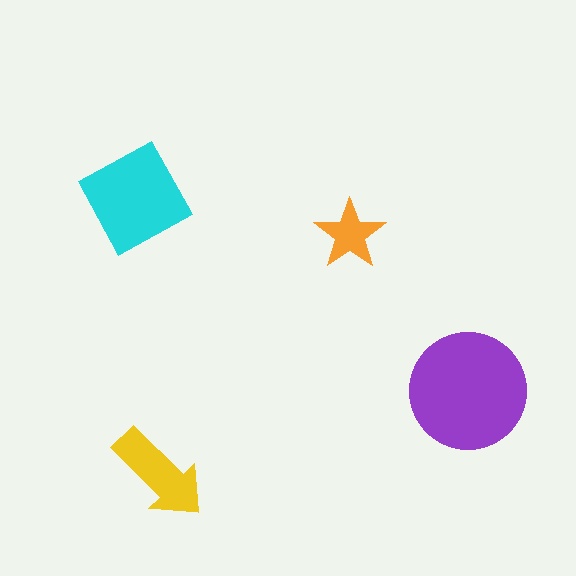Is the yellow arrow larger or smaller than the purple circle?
Smaller.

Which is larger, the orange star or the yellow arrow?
The yellow arrow.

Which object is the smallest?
The orange star.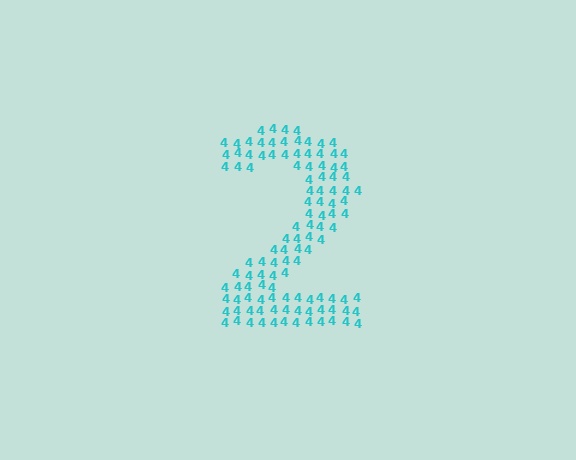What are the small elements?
The small elements are digit 4's.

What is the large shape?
The large shape is the digit 2.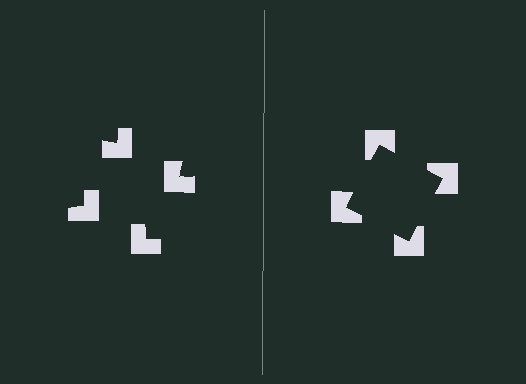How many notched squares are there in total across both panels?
8 — 4 on each side.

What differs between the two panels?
The notched squares are positioned identically on both sides; only the wedge orientations differ. On the right they align to a square; on the left they are misaligned.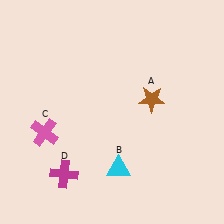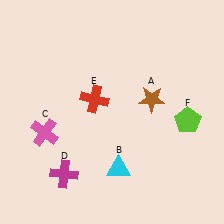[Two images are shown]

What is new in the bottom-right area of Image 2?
A lime pentagon (F) was added in the bottom-right area of Image 2.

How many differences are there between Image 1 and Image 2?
There are 2 differences between the two images.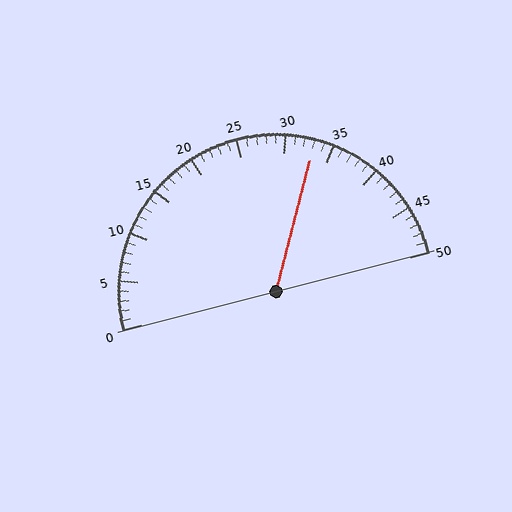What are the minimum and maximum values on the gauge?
The gauge ranges from 0 to 50.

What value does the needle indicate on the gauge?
The needle indicates approximately 33.